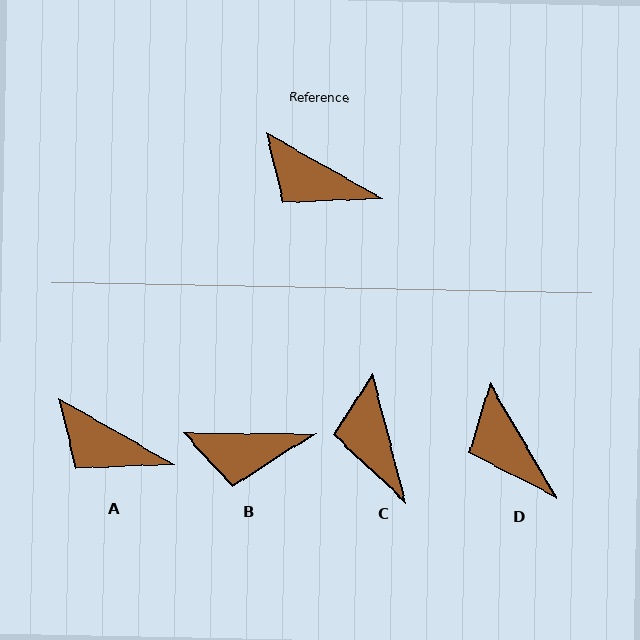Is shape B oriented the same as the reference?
No, it is off by about 29 degrees.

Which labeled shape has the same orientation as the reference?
A.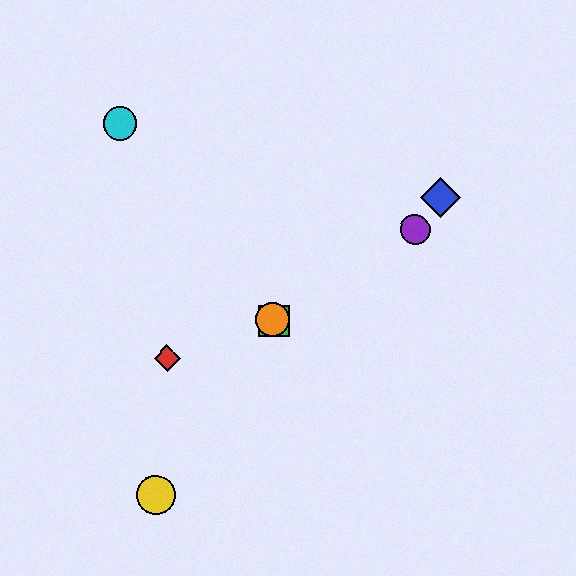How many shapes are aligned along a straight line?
3 shapes (the green square, the orange circle, the cyan circle) are aligned along a straight line.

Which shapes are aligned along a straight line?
The green square, the orange circle, the cyan circle are aligned along a straight line.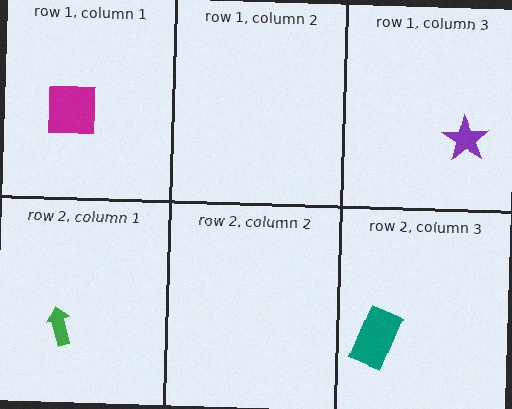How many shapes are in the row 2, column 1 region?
1.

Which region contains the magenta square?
The row 1, column 1 region.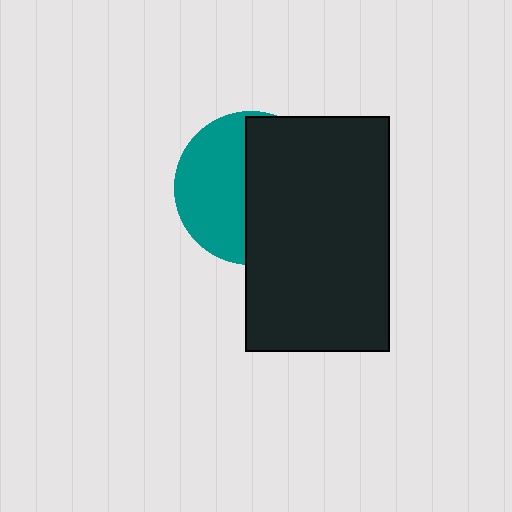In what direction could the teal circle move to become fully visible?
The teal circle could move left. That would shift it out from behind the black rectangle entirely.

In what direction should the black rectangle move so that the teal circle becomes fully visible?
The black rectangle should move right. That is the shortest direction to clear the overlap and leave the teal circle fully visible.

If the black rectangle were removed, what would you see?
You would see the complete teal circle.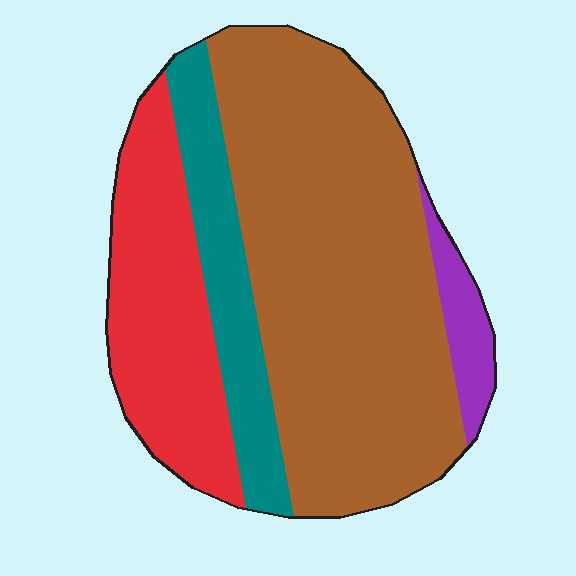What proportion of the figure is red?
Red takes up about one quarter (1/4) of the figure.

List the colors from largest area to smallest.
From largest to smallest: brown, red, teal, purple.